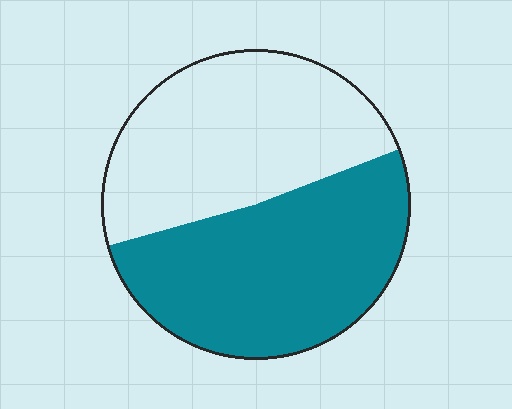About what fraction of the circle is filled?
About one half (1/2).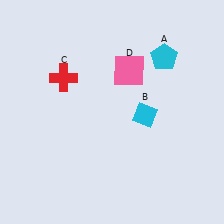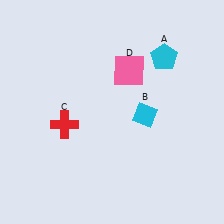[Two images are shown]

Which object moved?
The red cross (C) moved down.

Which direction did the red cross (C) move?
The red cross (C) moved down.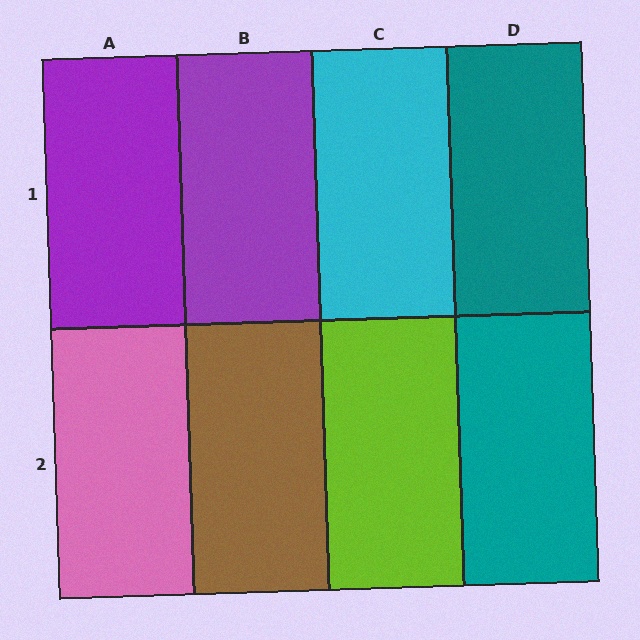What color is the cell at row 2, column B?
Brown.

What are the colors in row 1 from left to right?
Purple, purple, cyan, teal.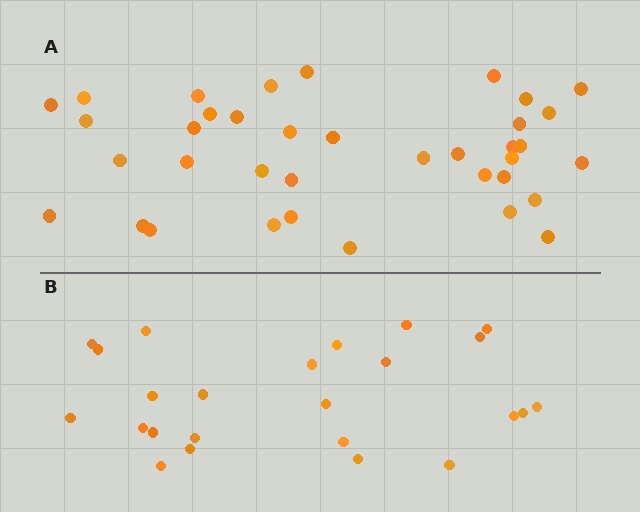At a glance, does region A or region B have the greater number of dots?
Region A (the top region) has more dots.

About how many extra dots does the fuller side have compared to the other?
Region A has approximately 15 more dots than region B.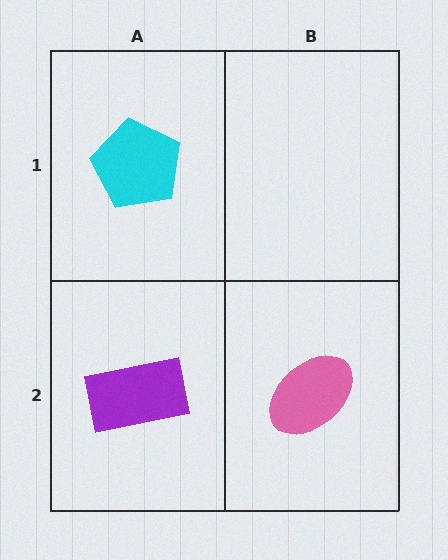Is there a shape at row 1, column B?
No, that cell is empty.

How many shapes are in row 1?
1 shape.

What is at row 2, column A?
A purple rectangle.